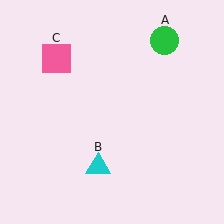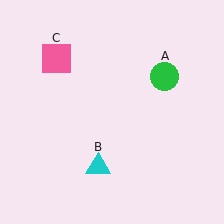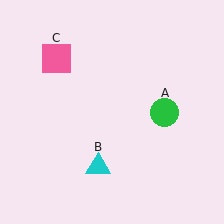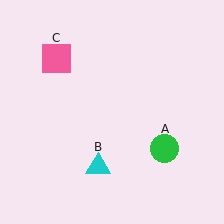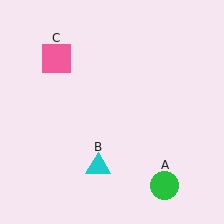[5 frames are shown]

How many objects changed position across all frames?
1 object changed position: green circle (object A).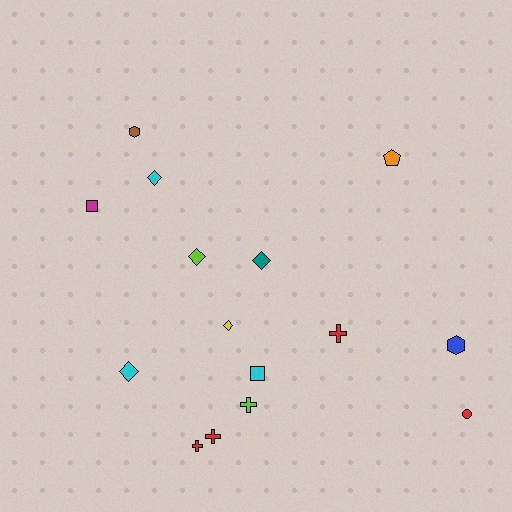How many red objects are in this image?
There are 4 red objects.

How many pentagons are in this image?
There is 1 pentagon.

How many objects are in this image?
There are 15 objects.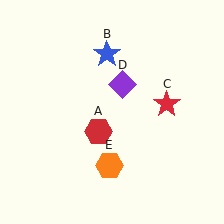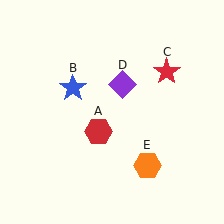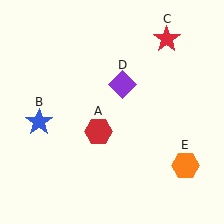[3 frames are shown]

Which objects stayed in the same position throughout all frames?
Red hexagon (object A) and purple diamond (object D) remained stationary.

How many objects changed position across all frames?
3 objects changed position: blue star (object B), red star (object C), orange hexagon (object E).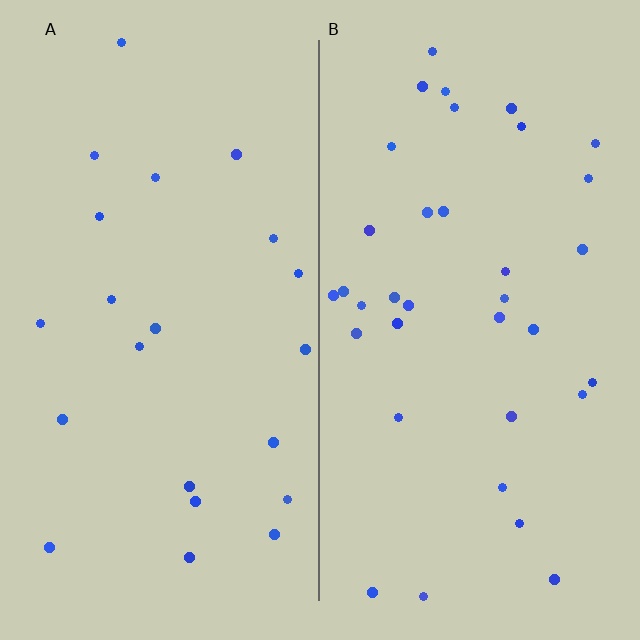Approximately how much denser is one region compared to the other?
Approximately 1.6× — region B over region A.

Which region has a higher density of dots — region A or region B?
B (the right).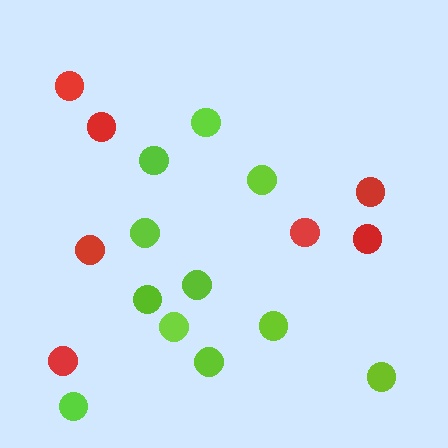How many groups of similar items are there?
There are 2 groups: one group of red circles (7) and one group of lime circles (11).